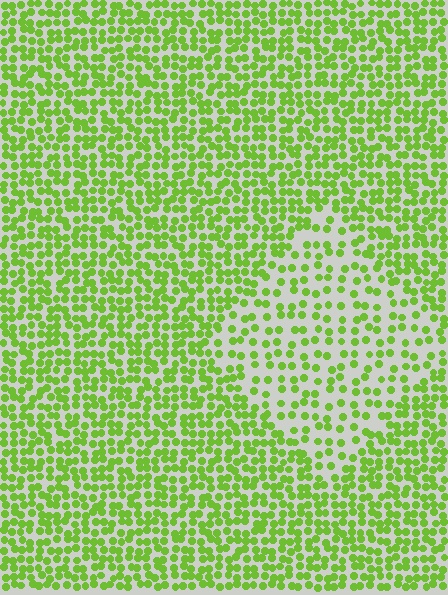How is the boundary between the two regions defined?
The boundary is defined by a change in element density (approximately 1.9x ratio). All elements are the same color, size, and shape.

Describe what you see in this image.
The image contains small lime elements arranged at two different densities. A diamond-shaped region is visible where the elements are less densely packed than the surrounding area.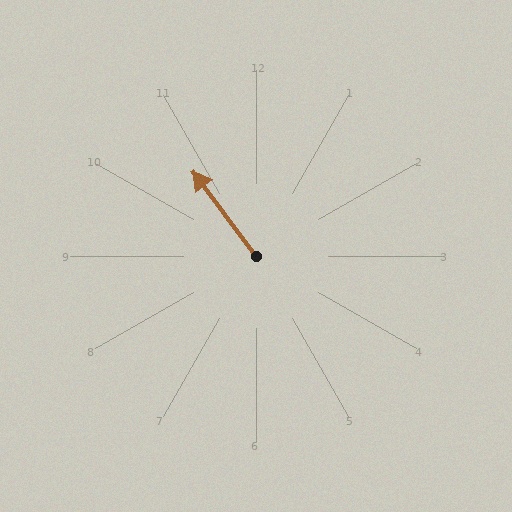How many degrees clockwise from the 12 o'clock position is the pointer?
Approximately 323 degrees.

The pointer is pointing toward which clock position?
Roughly 11 o'clock.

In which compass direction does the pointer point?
Northwest.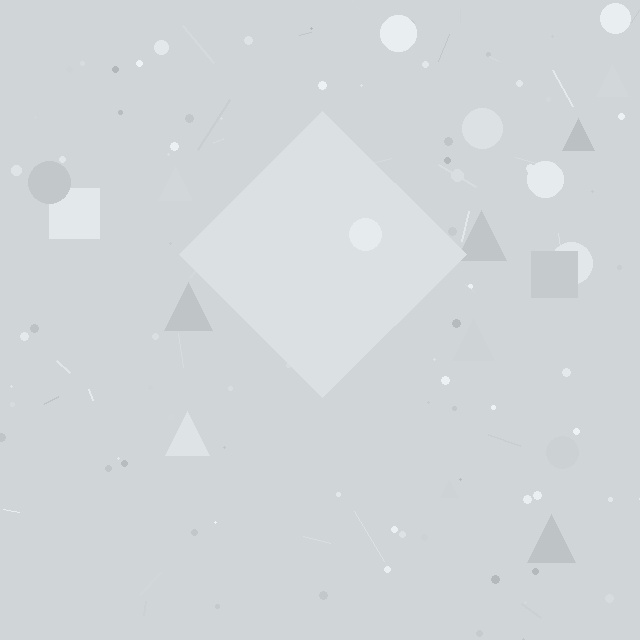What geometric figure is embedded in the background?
A diamond is embedded in the background.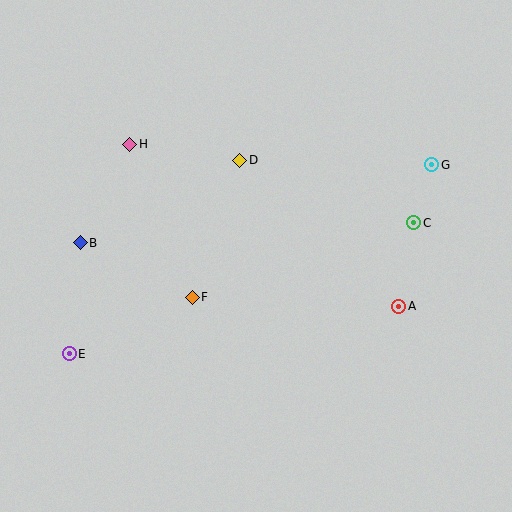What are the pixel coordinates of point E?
Point E is at (69, 354).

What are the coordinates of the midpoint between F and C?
The midpoint between F and C is at (303, 260).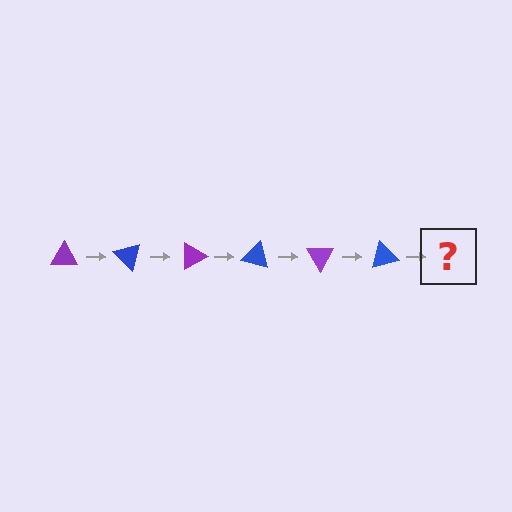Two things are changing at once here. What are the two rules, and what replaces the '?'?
The two rules are that it rotates 45 degrees each step and the color cycles through purple and blue. The '?' should be a purple triangle, rotated 270 degrees from the start.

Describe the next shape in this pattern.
It should be a purple triangle, rotated 270 degrees from the start.